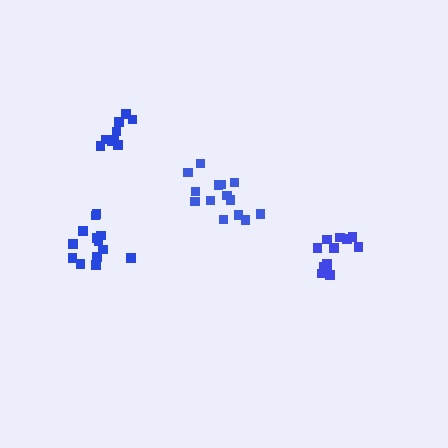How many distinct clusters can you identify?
There are 4 distinct clusters.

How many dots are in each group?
Group 1: 14 dots, Group 2: 9 dots, Group 3: 12 dots, Group 4: 13 dots (48 total).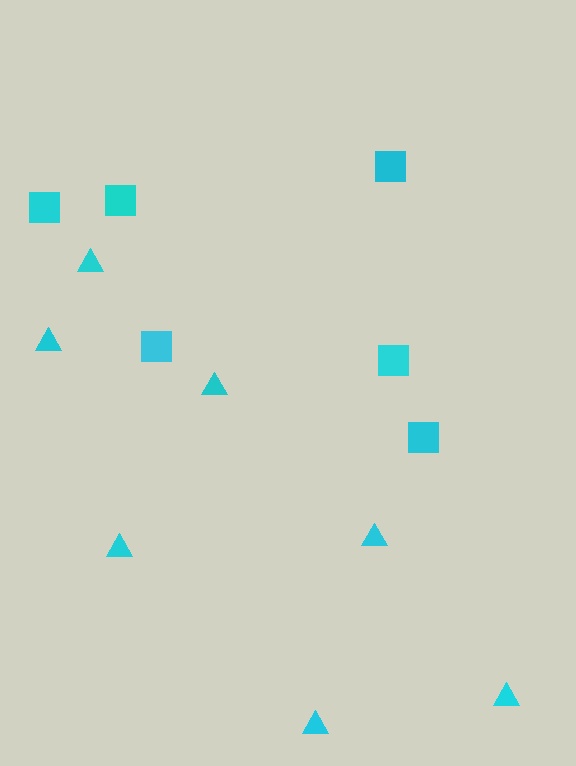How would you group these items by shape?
There are 2 groups: one group of squares (6) and one group of triangles (7).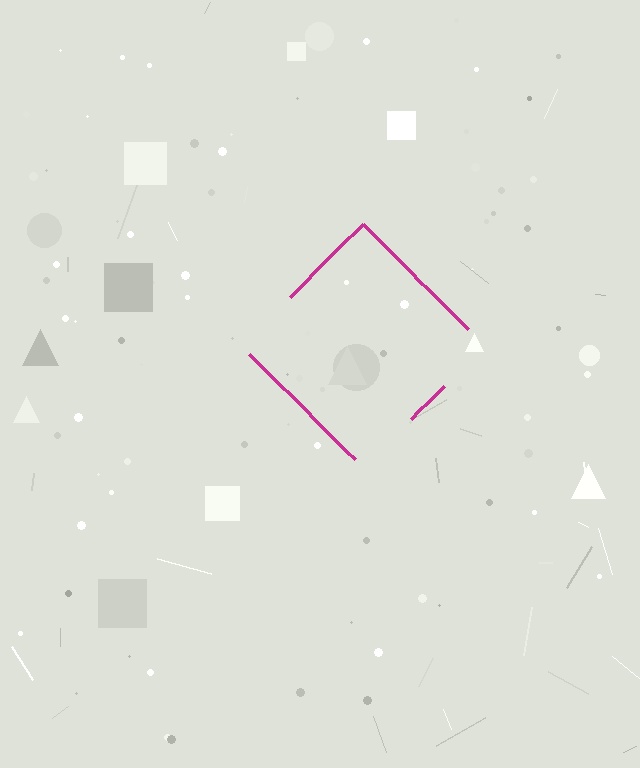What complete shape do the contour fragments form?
The contour fragments form a diamond.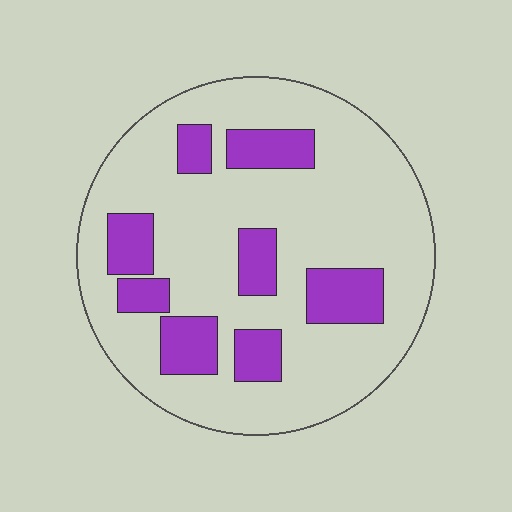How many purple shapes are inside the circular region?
8.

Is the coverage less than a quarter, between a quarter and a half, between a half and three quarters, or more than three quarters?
Less than a quarter.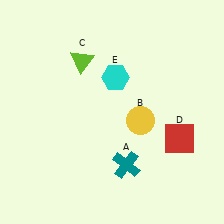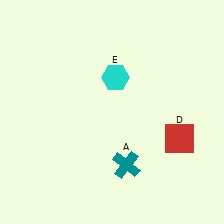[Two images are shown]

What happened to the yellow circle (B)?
The yellow circle (B) was removed in Image 2. It was in the bottom-right area of Image 1.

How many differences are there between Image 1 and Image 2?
There are 2 differences between the two images.